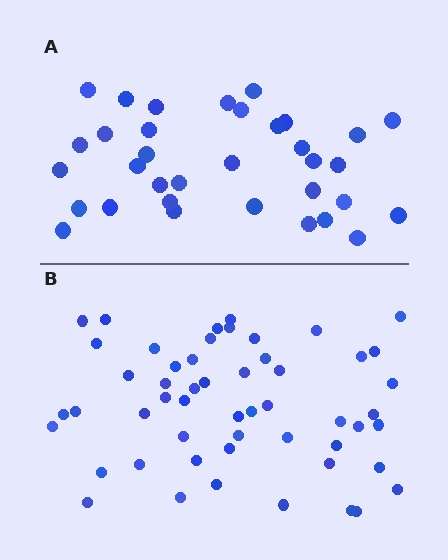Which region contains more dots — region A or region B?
Region B (the bottom region) has more dots.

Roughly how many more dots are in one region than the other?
Region B has approximately 20 more dots than region A.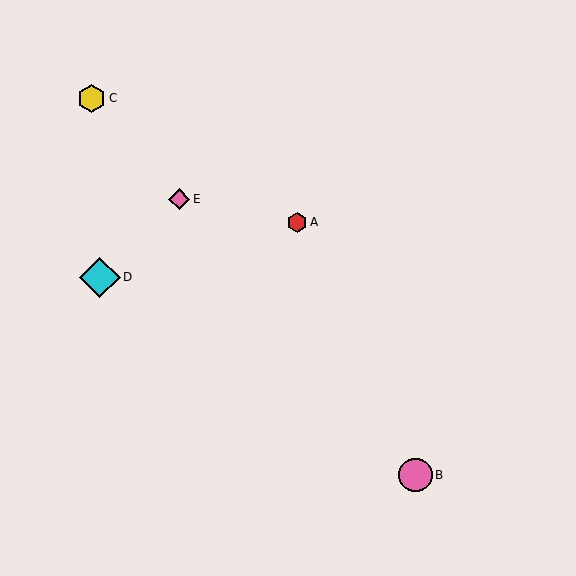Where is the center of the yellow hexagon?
The center of the yellow hexagon is at (92, 99).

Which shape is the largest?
The cyan diamond (labeled D) is the largest.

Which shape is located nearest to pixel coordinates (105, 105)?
The yellow hexagon (labeled C) at (92, 99) is nearest to that location.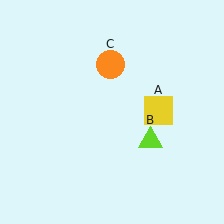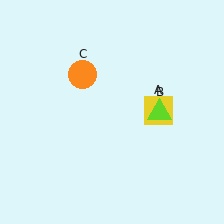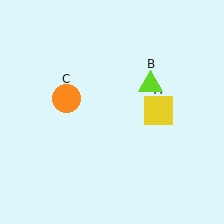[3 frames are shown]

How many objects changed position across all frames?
2 objects changed position: lime triangle (object B), orange circle (object C).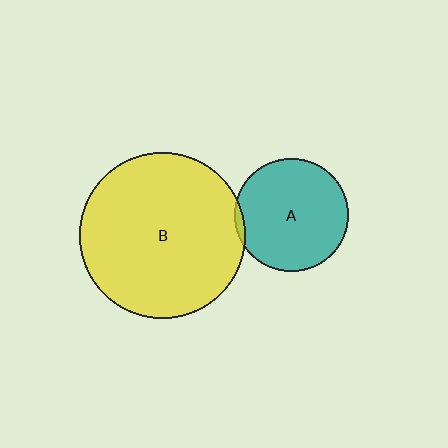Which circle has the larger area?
Circle B (yellow).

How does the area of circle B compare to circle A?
Approximately 2.1 times.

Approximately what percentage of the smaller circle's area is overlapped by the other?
Approximately 5%.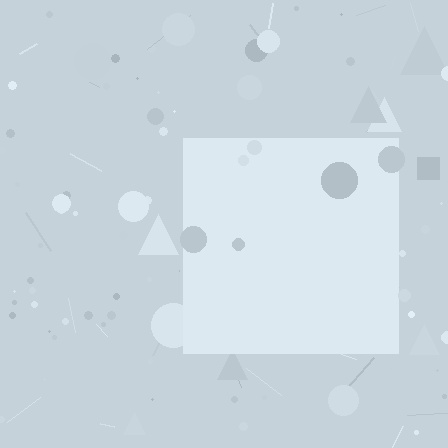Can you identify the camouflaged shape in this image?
The camouflaged shape is a square.